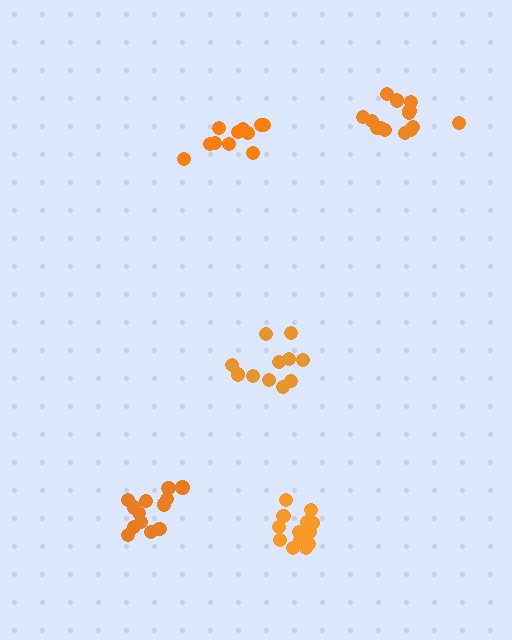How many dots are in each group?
Group 1: 15 dots, Group 2: 11 dots, Group 3: 11 dots, Group 4: 13 dots, Group 5: 14 dots (64 total).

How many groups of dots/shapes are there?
There are 5 groups.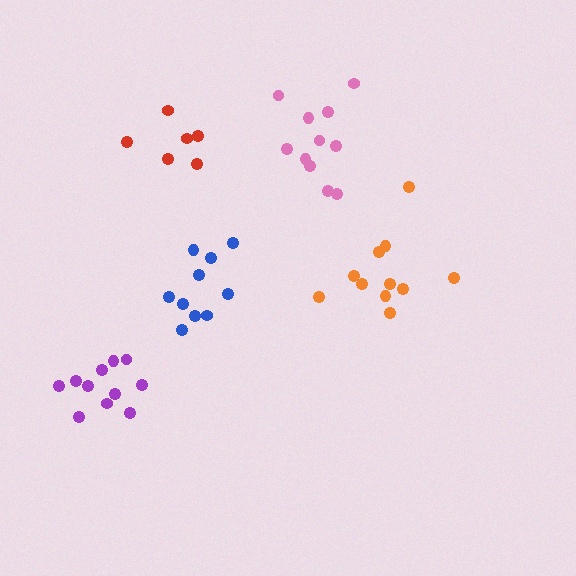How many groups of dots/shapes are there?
There are 5 groups.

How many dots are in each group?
Group 1: 10 dots, Group 2: 11 dots, Group 3: 11 dots, Group 4: 6 dots, Group 5: 11 dots (49 total).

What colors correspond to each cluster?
The clusters are colored: blue, orange, purple, red, pink.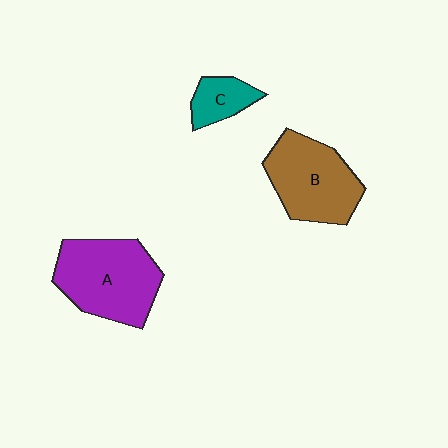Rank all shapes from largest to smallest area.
From largest to smallest: A (purple), B (brown), C (teal).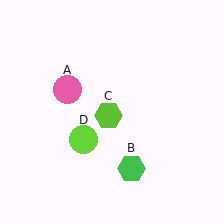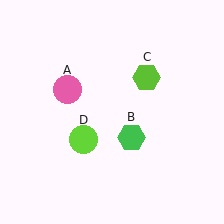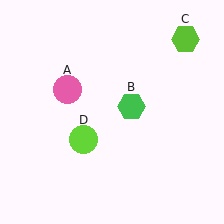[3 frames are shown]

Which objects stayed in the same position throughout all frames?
Pink circle (object A) and lime circle (object D) remained stationary.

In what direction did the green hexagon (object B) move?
The green hexagon (object B) moved up.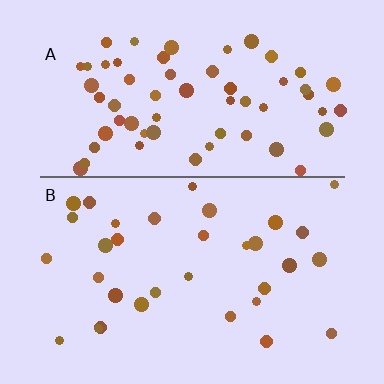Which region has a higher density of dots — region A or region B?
A (the top).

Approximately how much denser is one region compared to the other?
Approximately 1.9× — region A over region B.